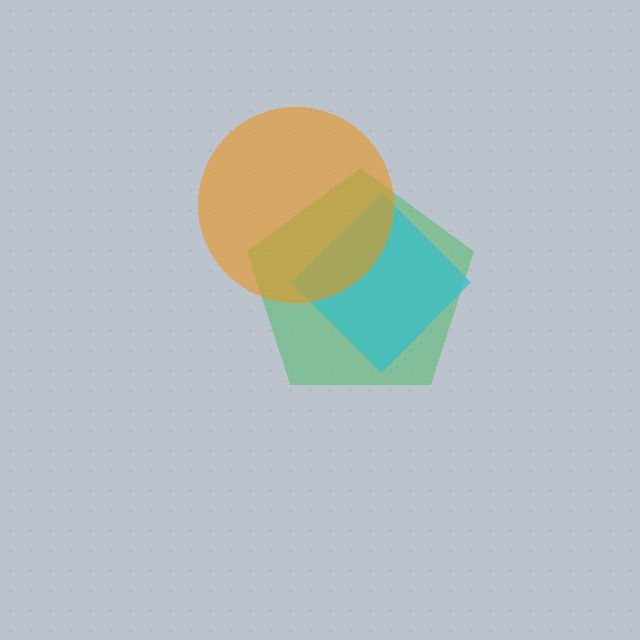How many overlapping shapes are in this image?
There are 3 overlapping shapes in the image.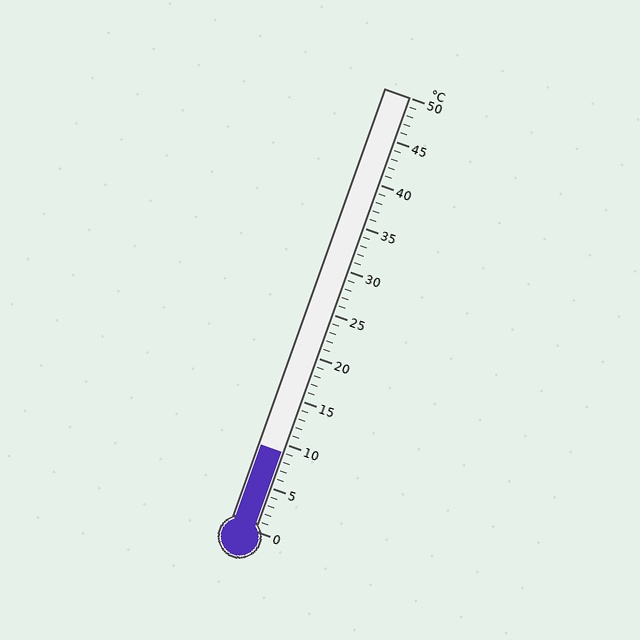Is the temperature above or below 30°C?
The temperature is below 30°C.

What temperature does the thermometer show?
The thermometer shows approximately 9°C.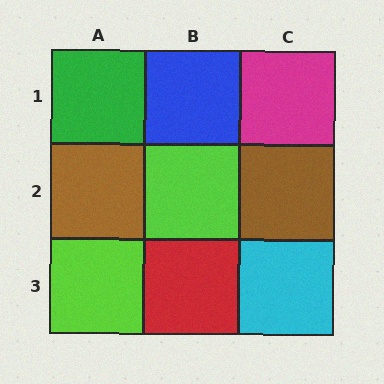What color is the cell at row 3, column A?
Lime.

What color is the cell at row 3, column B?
Red.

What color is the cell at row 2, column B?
Lime.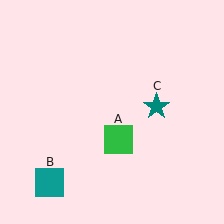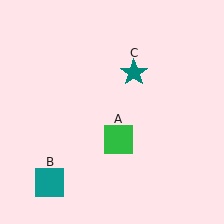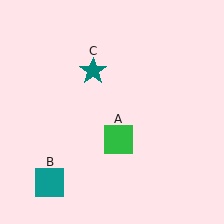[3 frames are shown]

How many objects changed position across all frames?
1 object changed position: teal star (object C).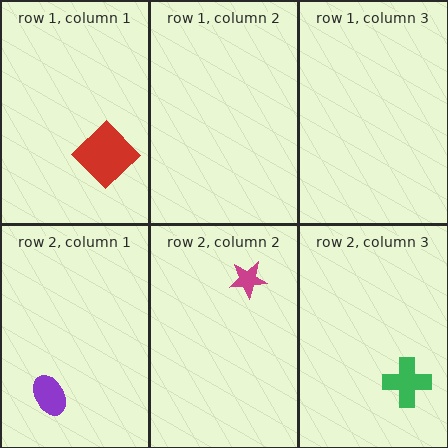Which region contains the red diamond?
The row 1, column 1 region.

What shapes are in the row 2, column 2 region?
The magenta star.